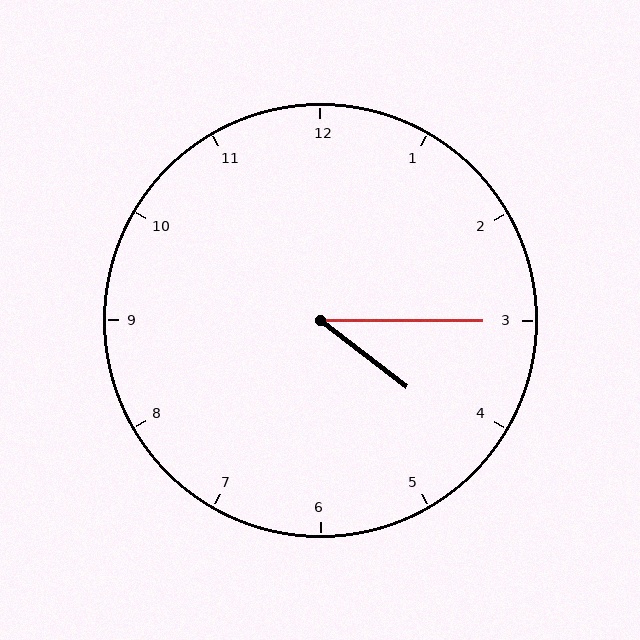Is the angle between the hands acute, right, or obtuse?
It is acute.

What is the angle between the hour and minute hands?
Approximately 38 degrees.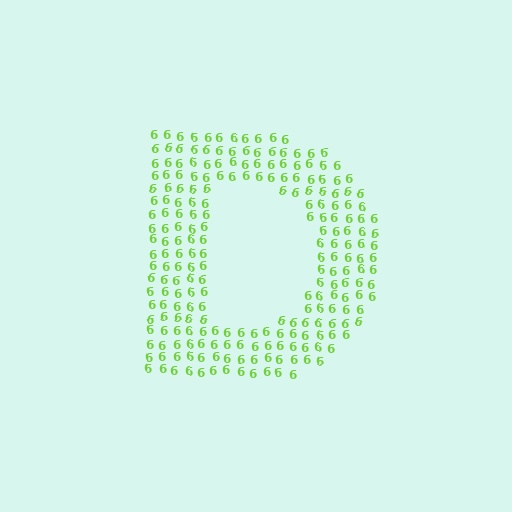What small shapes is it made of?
It is made of small digit 6's.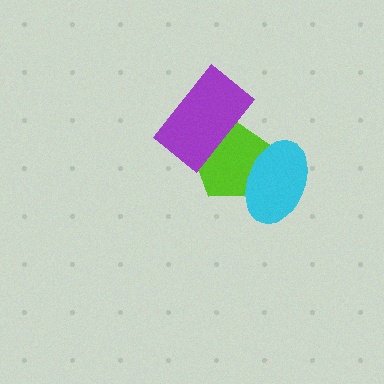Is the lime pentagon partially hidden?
Yes, it is partially covered by another shape.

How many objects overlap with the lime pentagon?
2 objects overlap with the lime pentagon.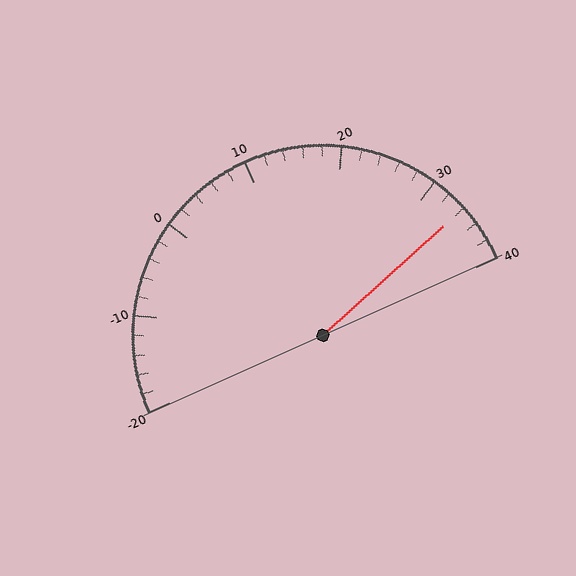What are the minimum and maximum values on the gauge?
The gauge ranges from -20 to 40.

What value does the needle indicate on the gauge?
The needle indicates approximately 34.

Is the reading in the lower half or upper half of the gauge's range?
The reading is in the upper half of the range (-20 to 40).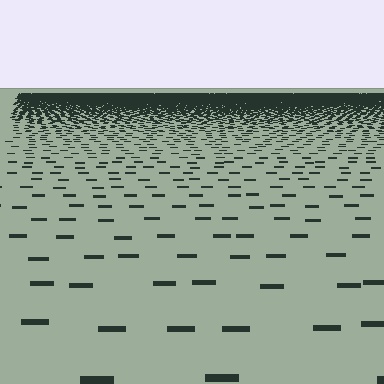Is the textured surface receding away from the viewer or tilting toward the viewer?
The surface is receding away from the viewer. Texture elements get smaller and denser toward the top.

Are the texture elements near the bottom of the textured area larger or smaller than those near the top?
Larger. Near the bottom, elements are closer to the viewer and appear at a bigger on-screen size.